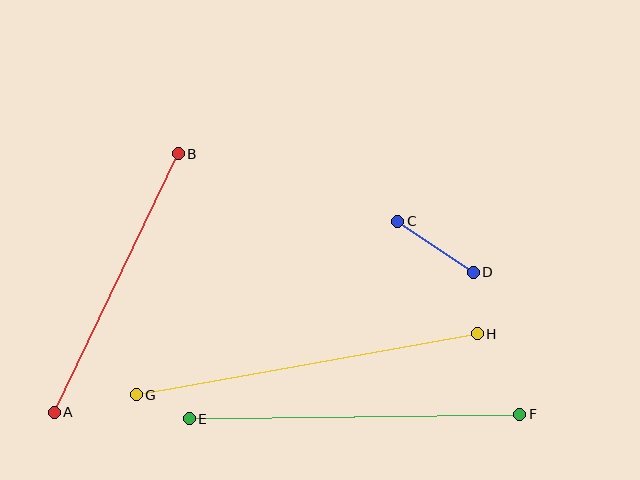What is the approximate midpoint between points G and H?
The midpoint is at approximately (307, 364) pixels.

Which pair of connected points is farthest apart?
Points G and H are farthest apart.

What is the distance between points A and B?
The distance is approximately 286 pixels.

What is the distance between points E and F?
The distance is approximately 331 pixels.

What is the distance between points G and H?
The distance is approximately 346 pixels.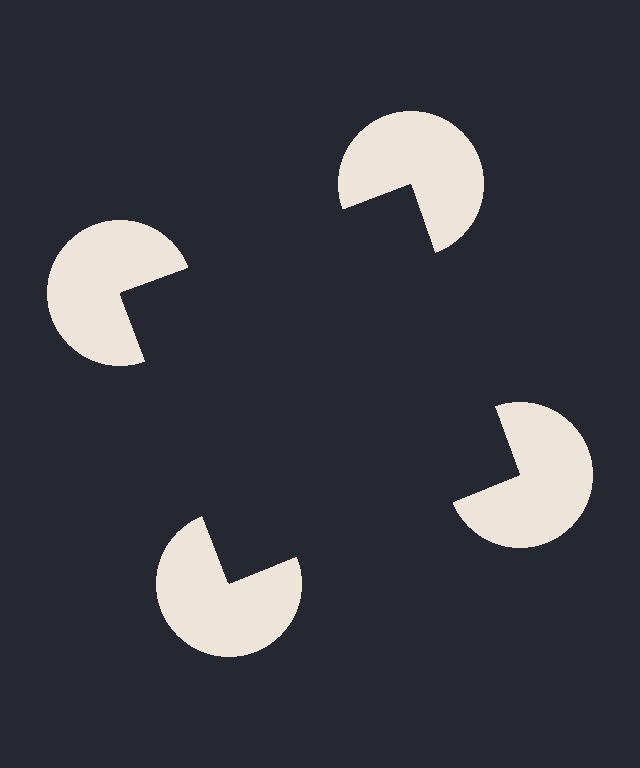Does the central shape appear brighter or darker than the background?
It typically appears slightly darker than the background, even though no actual brightness change is drawn.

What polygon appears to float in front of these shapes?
An illusory square — its edges are inferred from the aligned wedge cuts in the pac-man discs, not physically drawn.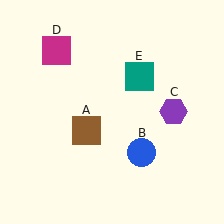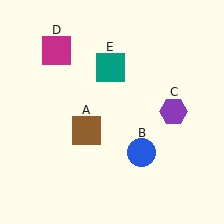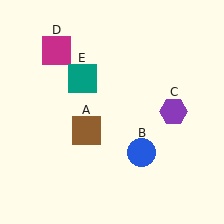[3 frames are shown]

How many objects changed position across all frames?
1 object changed position: teal square (object E).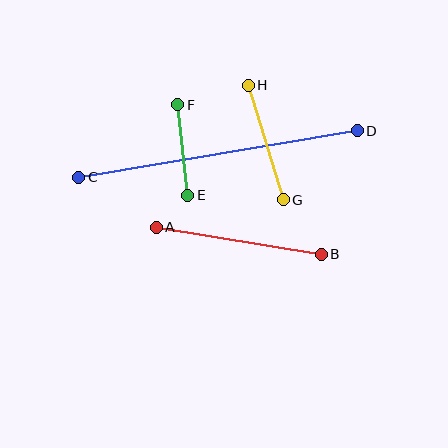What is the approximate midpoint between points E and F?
The midpoint is at approximately (183, 150) pixels.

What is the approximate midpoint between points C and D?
The midpoint is at approximately (218, 154) pixels.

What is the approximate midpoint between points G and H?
The midpoint is at approximately (266, 142) pixels.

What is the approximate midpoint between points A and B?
The midpoint is at approximately (239, 241) pixels.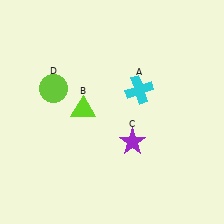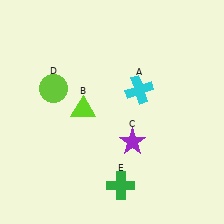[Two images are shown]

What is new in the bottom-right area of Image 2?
A green cross (E) was added in the bottom-right area of Image 2.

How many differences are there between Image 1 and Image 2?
There is 1 difference between the two images.